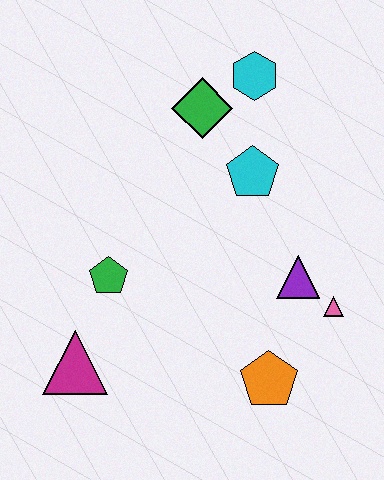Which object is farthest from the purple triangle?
The magenta triangle is farthest from the purple triangle.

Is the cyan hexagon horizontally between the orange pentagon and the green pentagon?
Yes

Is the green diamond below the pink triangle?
No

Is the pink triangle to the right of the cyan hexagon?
Yes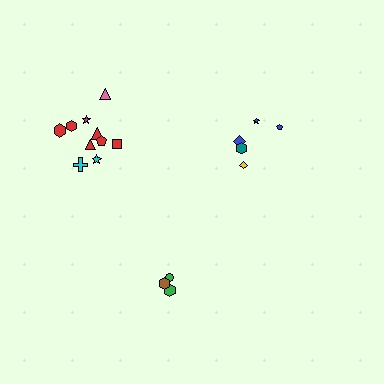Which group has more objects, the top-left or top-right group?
The top-left group.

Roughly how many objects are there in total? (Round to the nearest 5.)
Roughly 20 objects in total.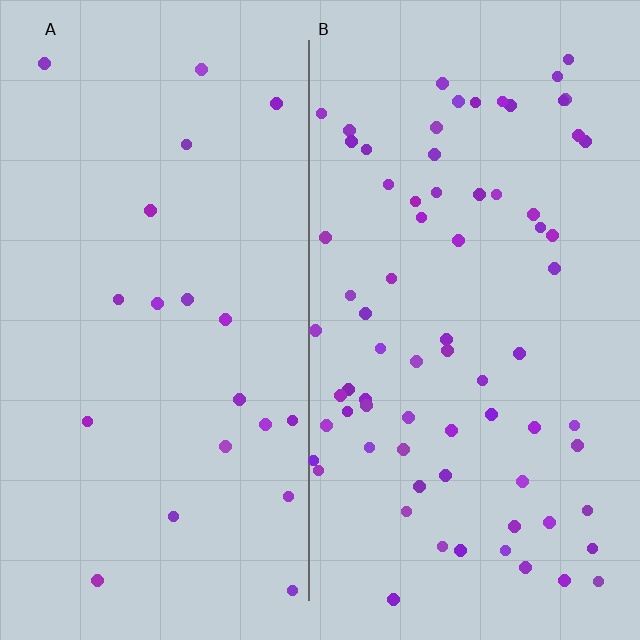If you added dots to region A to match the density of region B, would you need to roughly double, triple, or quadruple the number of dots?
Approximately quadruple.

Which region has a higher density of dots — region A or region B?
B (the right).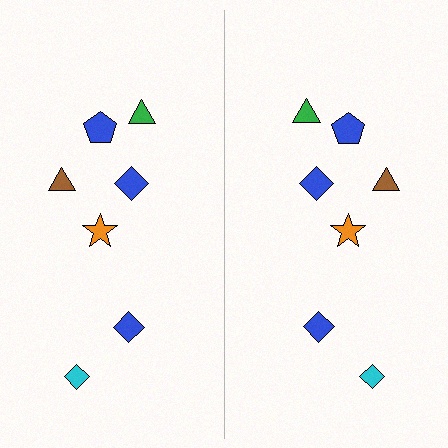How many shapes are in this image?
There are 14 shapes in this image.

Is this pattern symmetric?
Yes, this pattern has bilateral (reflection) symmetry.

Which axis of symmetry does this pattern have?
The pattern has a vertical axis of symmetry running through the center of the image.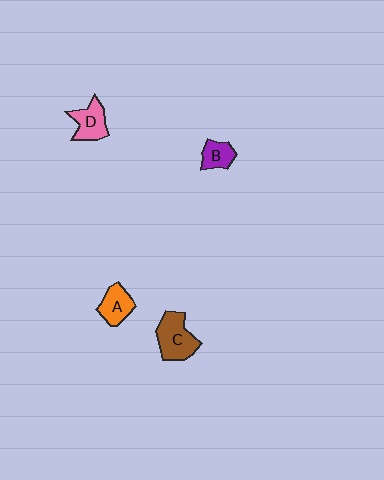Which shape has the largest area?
Shape C (brown).